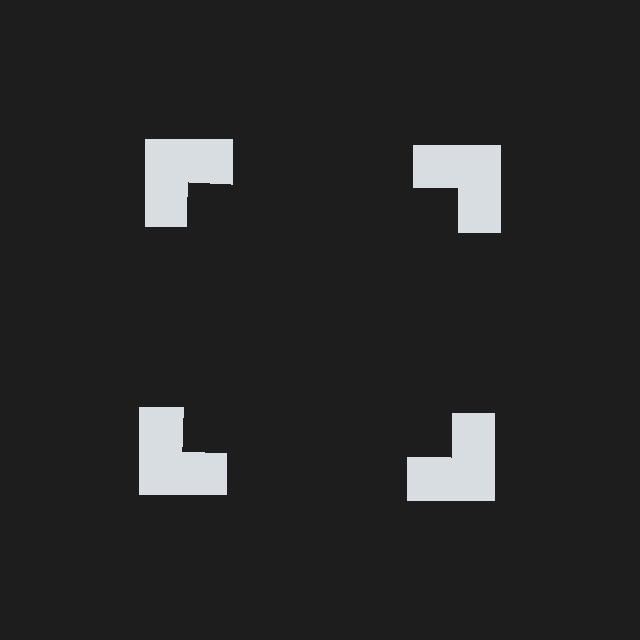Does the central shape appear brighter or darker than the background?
It typically appears slightly darker than the background, even though no actual brightness change is drawn.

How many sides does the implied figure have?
4 sides.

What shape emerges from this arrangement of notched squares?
An illusory square — its edges are inferred from the aligned wedge cuts in the notched squares, not physically drawn.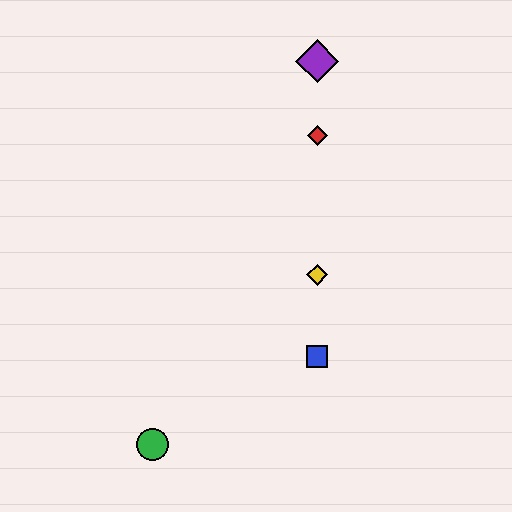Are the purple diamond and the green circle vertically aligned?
No, the purple diamond is at x≈317 and the green circle is at x≈152.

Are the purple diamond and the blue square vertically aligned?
Yes, both are at x≈317.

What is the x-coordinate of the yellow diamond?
The yellow diamond is at x≈317.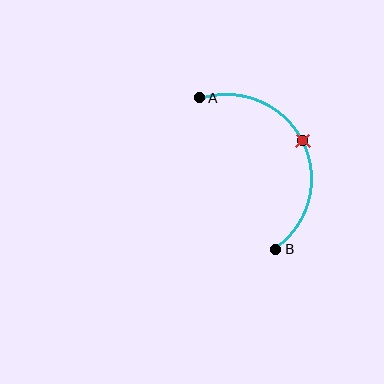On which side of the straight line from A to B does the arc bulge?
The arc bulges to the right of the straight line connecting A and B.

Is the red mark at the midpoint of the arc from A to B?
Yes. The red mark lies on the arc at equal arc-length from both A and B — it is the arc midpoint.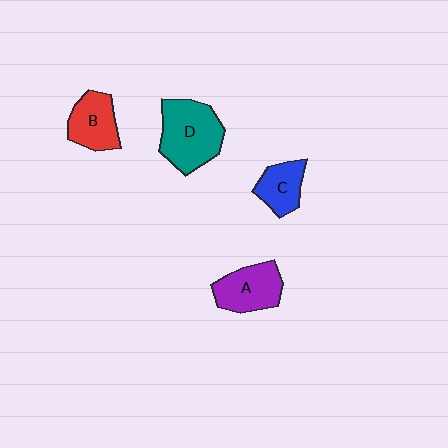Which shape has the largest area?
Shape D (teal).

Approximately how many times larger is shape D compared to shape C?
Approximately 1.9 times.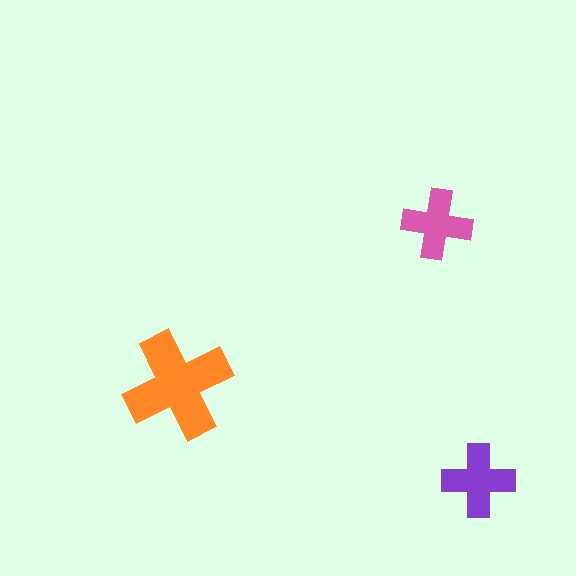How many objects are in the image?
There are 3 objects in the image.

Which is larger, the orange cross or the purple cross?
The orange one.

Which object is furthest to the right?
The purple cross is rightmost.